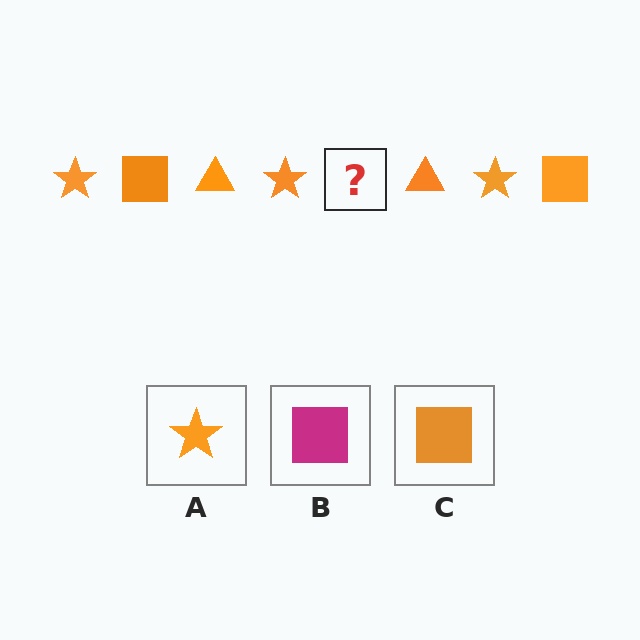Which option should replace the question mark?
Option C.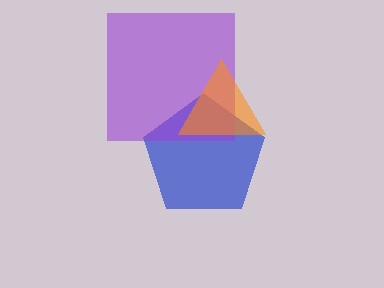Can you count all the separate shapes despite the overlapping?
Yes, there are 3 separate shapes.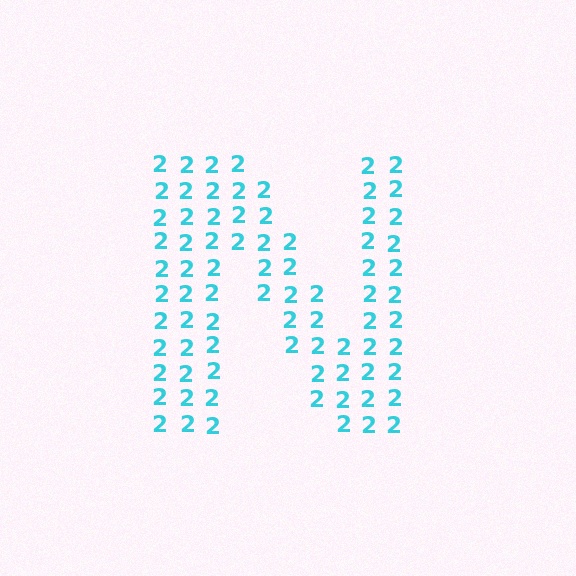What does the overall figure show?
The overall figure shows the letter N.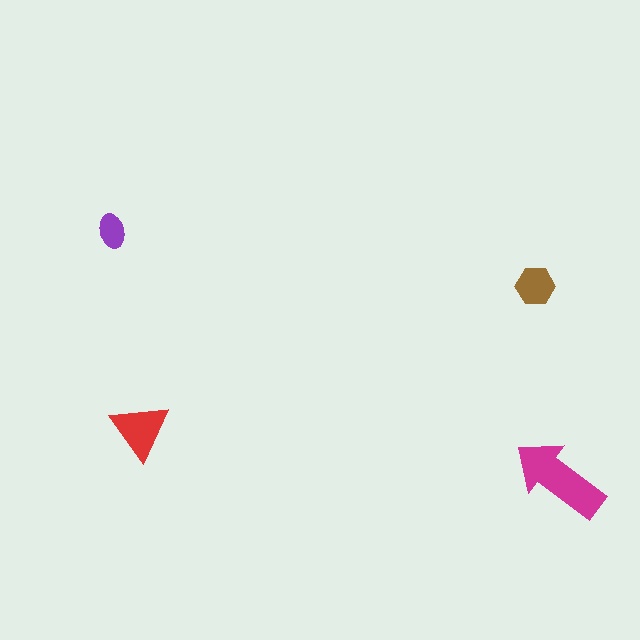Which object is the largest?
The magenta arrow.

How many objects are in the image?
There are 4 objects in the image.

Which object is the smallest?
The purple ellipse.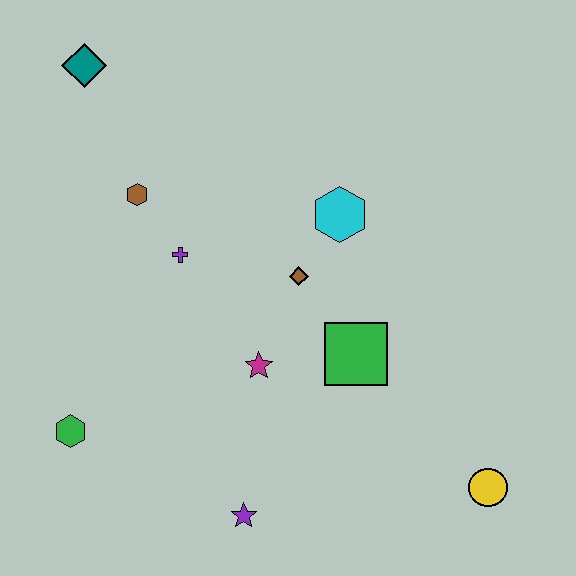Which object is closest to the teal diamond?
The brown hexagon is closest to the teal diamond.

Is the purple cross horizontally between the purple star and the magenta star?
No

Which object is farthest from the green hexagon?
The yellow circle is farthest from the green hexagon.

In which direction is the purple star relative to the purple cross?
The purple star is below the purple cross.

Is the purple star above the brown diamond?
No